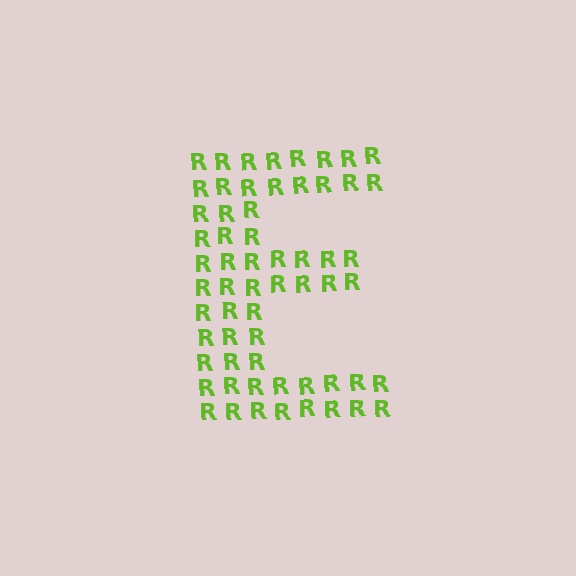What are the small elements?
The small elements are letter R's.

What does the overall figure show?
The overall figure shows the letter E.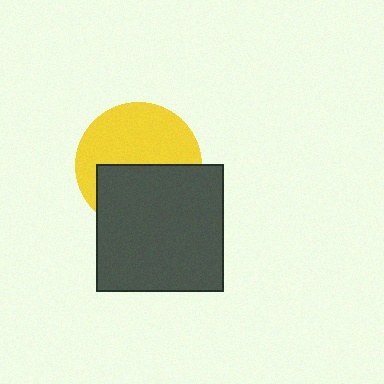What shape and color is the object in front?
The object in front is a dark gray square.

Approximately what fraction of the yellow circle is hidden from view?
Roughly 46% of the yellow circle is hidden behind the dark gray square.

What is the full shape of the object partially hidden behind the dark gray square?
The partially hidden object is a yellow circle.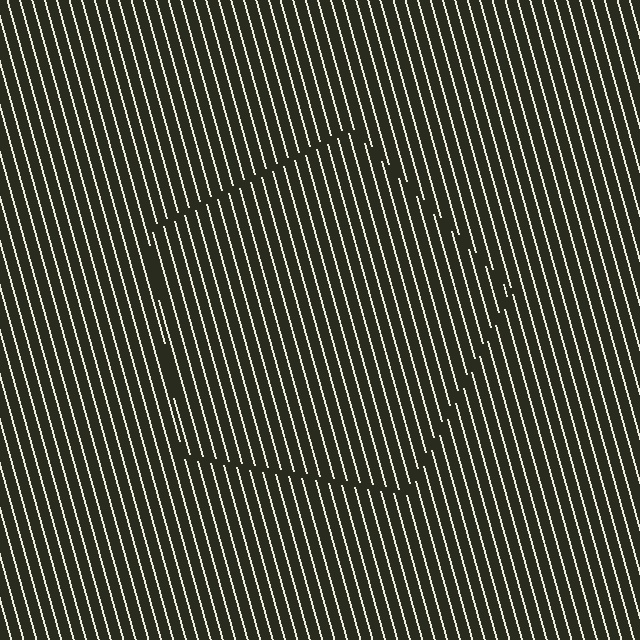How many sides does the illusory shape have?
5 sides — the line-ends trace a pentagon.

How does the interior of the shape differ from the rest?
The interior of the shape contains the same grating, shifted by half a period — the contour is defined by the phase discontinuity where line-ends from the inner and outer gratings abut.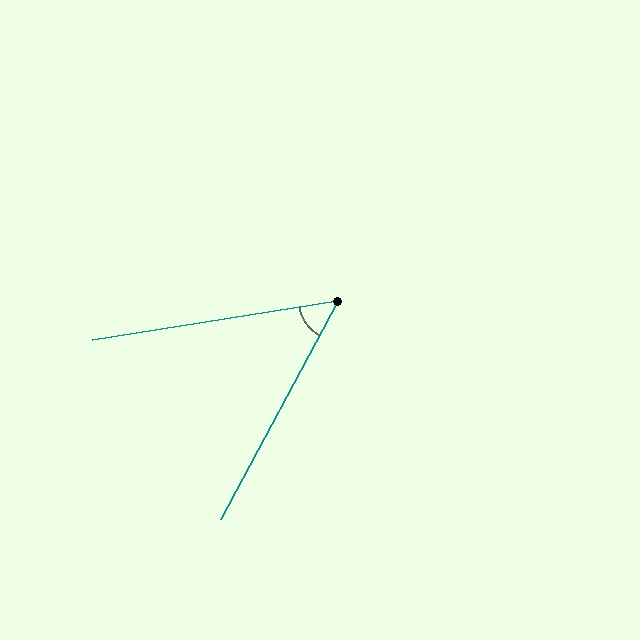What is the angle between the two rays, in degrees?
Approximately 53 degrees.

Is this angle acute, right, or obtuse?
It is acute.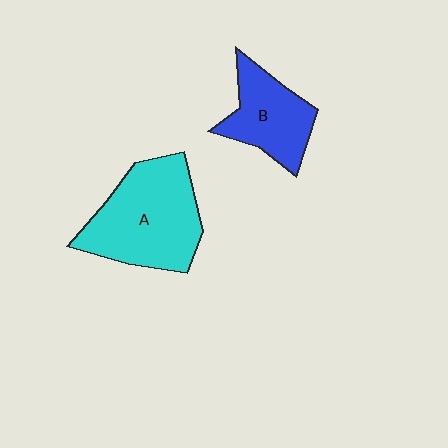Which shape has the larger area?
Shape A (cyan).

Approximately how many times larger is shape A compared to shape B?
Approximately 1.6 times.